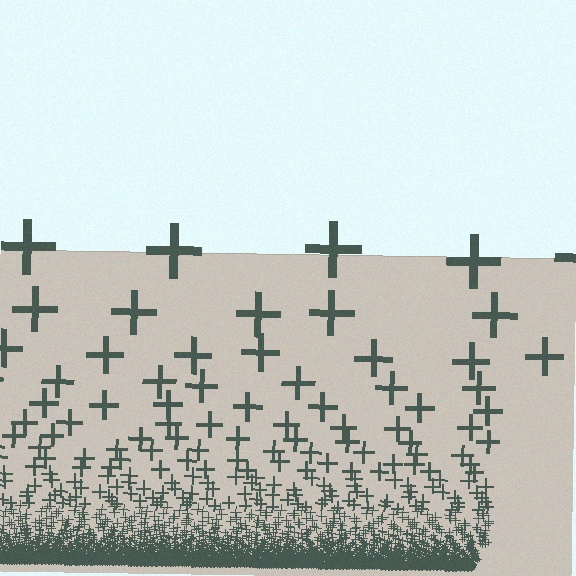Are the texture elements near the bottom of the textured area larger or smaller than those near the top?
Smaller. The gradient is inverted — elements near the bottom are smaller and denser.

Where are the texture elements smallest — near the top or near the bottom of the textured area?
Near the bottom.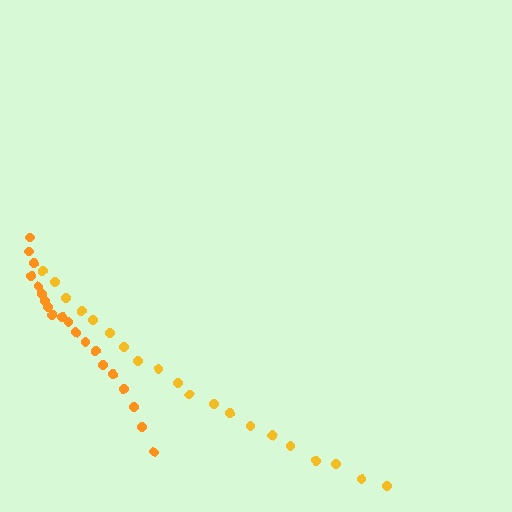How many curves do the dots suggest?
There are 2 distinct paths.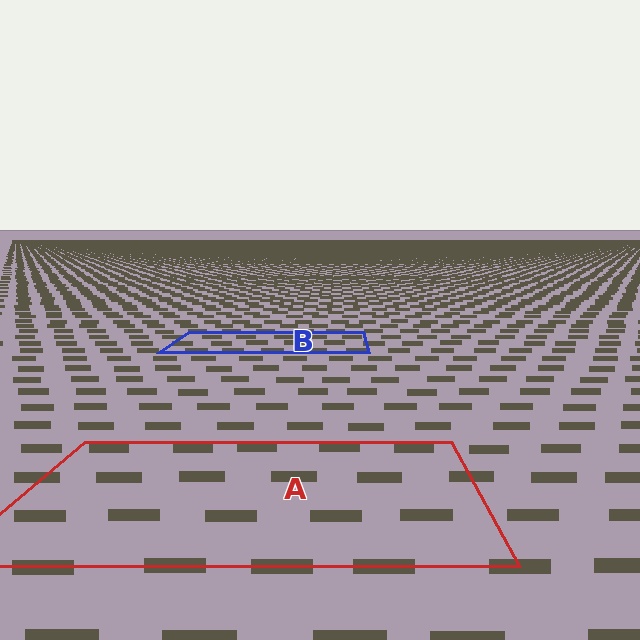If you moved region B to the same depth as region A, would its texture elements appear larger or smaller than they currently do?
They would appear larger. At a closer depth, the same texture elements are projected at a bigger on-screen size.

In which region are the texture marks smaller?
The texture marks are smaller in region B, because it is farther away.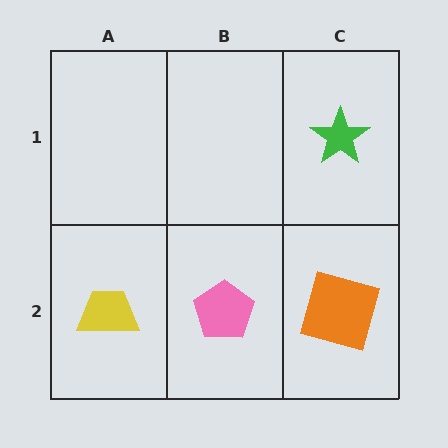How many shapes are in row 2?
3 shapes.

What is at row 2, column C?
An orange square.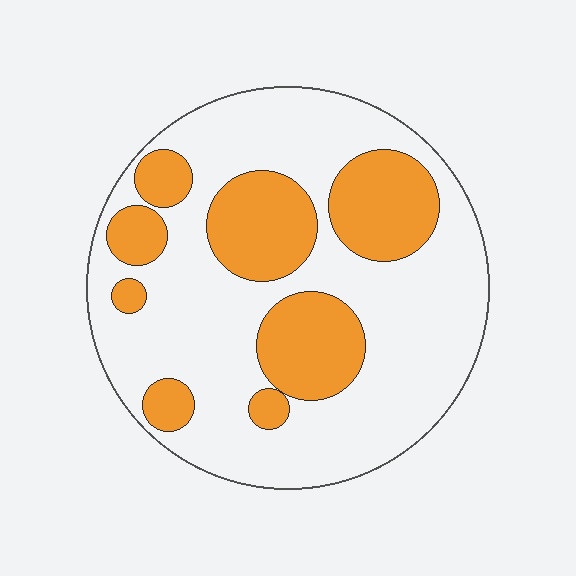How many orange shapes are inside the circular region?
8.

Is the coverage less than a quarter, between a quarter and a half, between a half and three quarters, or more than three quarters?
Between a quarter and a half.